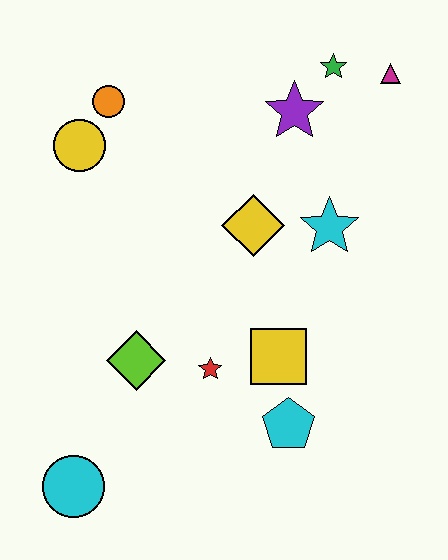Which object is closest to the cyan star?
The yellow diamond is closest to the cyan star.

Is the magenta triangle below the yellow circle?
No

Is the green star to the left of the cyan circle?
No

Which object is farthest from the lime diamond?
The magenta triangle is farthest from the lime diamond.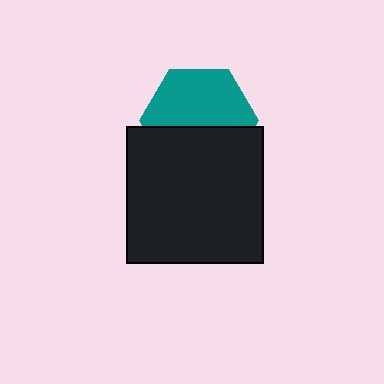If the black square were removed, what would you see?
You would see the complete teal hexagon.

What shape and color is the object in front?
The object in front is a black square.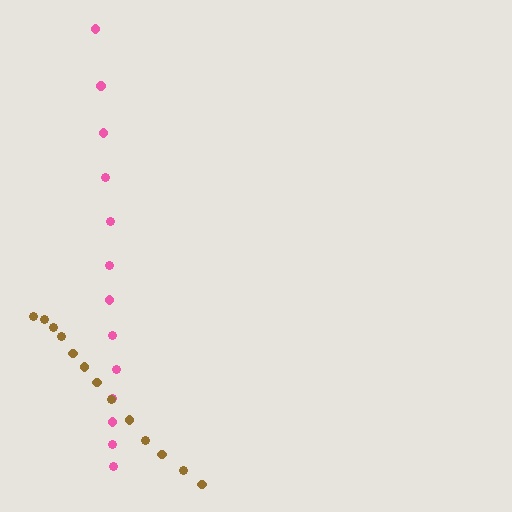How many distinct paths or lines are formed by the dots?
There are 2 distinct paths.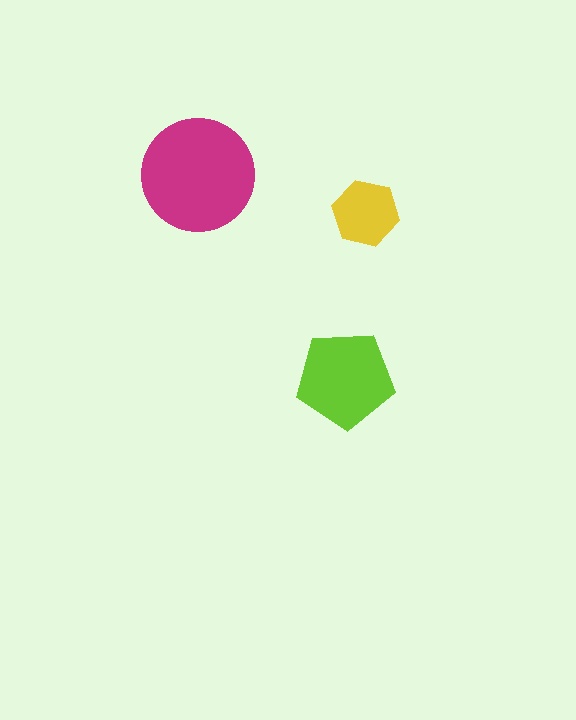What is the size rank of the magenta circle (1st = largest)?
1st.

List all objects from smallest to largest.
The yellow hexagon, the lime pentagon, the magenta circle.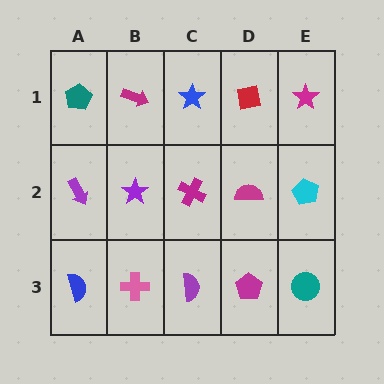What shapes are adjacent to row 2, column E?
A magenta star (row 1, column E), a teal circle (row 3, column E), a magenta semicircle (row 2, column D).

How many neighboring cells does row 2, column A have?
3.